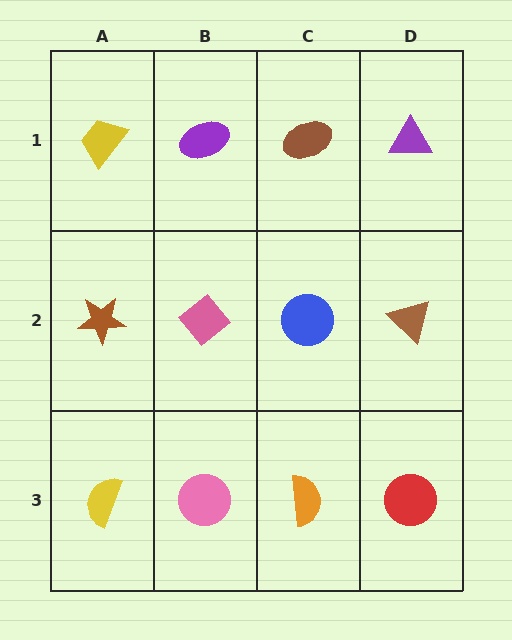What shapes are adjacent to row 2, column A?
A yellow trapezoid (row 1, column A), a yellow semicircle (row 3, column A), a pink diamond (row 2, column B).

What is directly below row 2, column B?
A pink circle.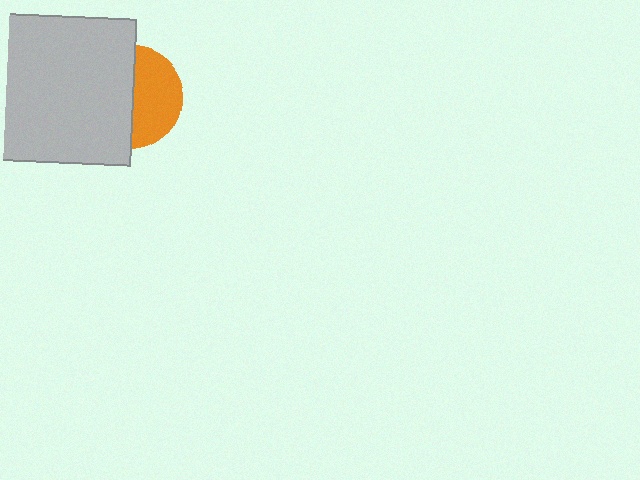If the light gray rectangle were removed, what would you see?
You would see the complete orange circle.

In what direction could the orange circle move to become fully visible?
The orange circle could move right. That would shift it out from behind the light gray rectangle entirely.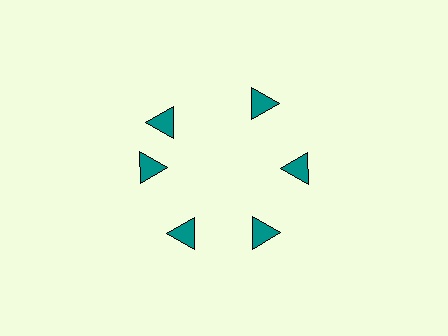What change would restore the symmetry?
The symmetry would be restored by rotating it back into even spacing with its neighbors so that all 6 triangles sit at equal angles and equal distance from the center.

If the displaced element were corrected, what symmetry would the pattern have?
It would have 6-fold rotational symmetry — the pattern would map onto itself every 60 degrees.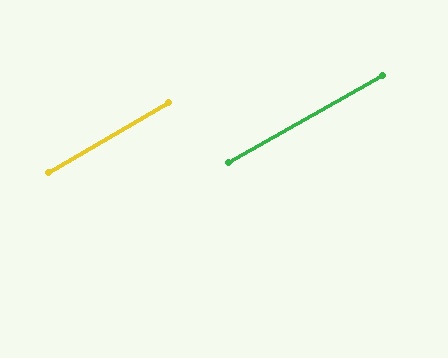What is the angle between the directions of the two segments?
Approximately 0 degrees.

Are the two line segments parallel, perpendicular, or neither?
Parallel — their directions differ by only 0.4°.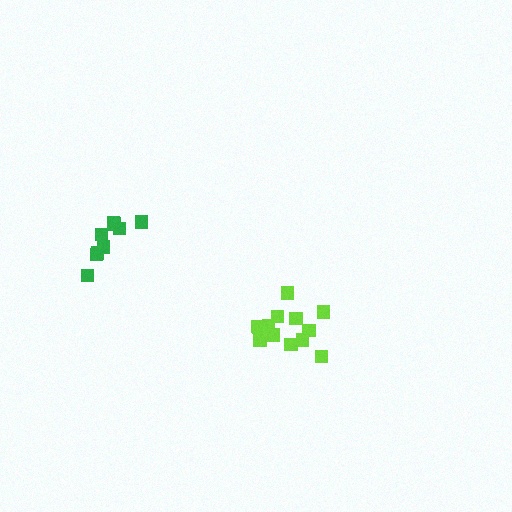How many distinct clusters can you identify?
There are 2 distinct clusters.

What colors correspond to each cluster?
The clusters are colored: green, lime.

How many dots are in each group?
Group 1: 9 dots, Group 2: 14 dots (23 total).